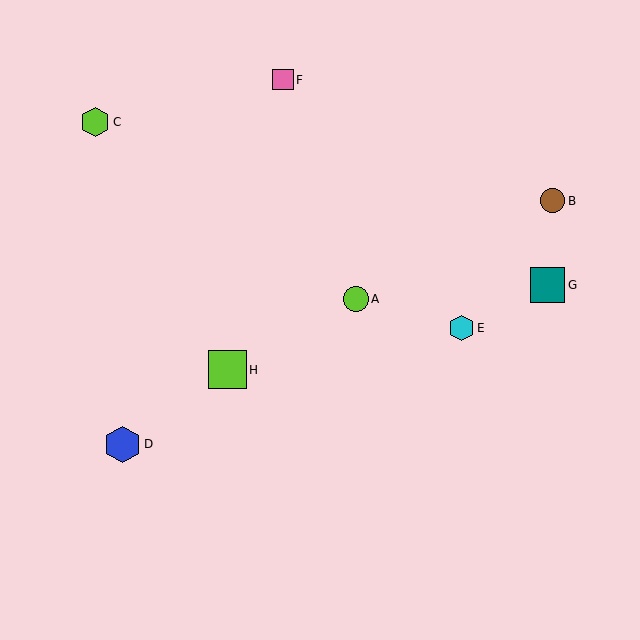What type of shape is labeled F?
Shape F is a pink square.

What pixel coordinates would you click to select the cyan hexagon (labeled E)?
Click at (462, 328) to select the cyan hexagon E.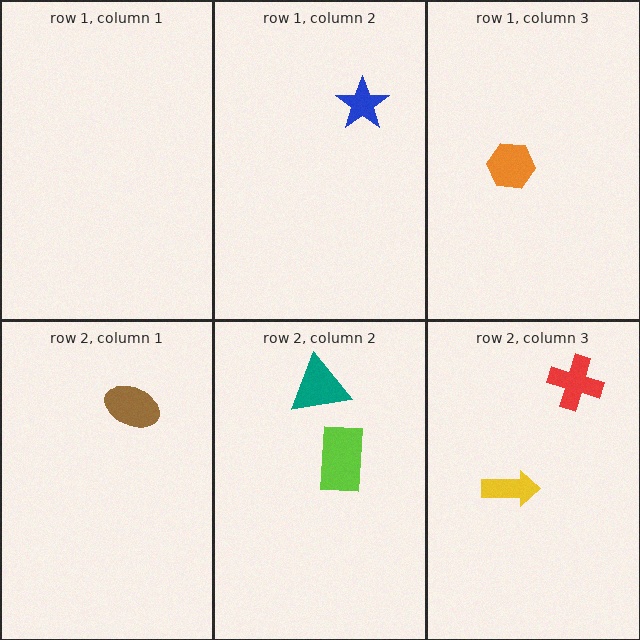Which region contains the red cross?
The row 2, column 3 region.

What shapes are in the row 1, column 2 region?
The blue star.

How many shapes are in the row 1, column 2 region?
1.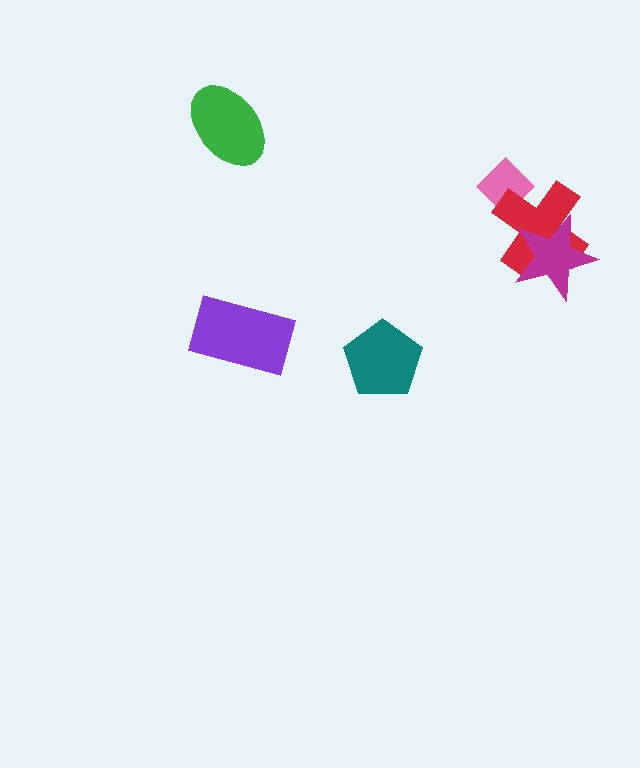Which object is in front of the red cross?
The magenta star is in front of the red cross.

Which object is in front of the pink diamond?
The red cross is in front of the pink diamond.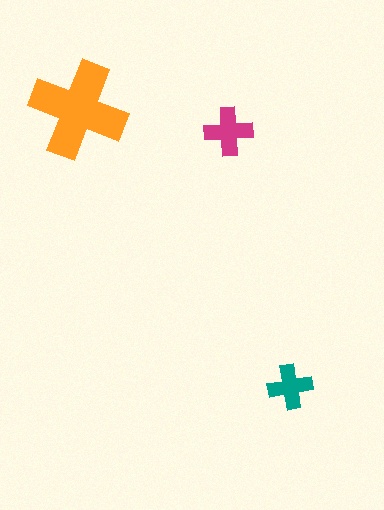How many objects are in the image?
There are 3 objects in the image.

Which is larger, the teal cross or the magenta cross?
The magenta one.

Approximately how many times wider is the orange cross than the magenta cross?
About 2 times wider.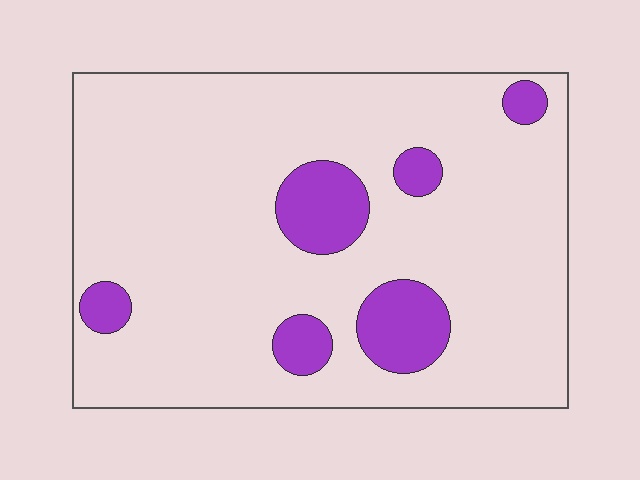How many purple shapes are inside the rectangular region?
6.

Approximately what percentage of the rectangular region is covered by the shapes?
Approximately 15%.